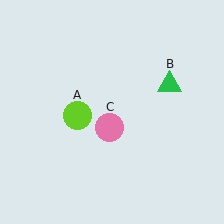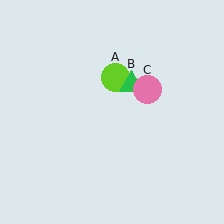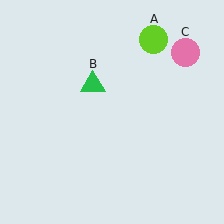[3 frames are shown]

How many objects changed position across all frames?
3 objects changed position: lime circle (object A), green triangle (object B), pink circle (object C).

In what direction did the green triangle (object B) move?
The green triangle (object B) moved left.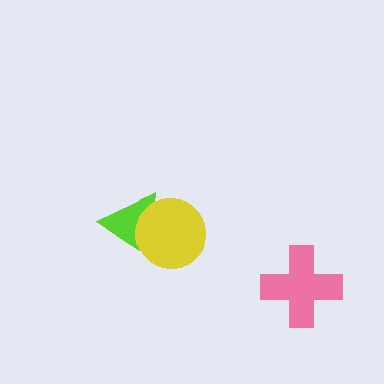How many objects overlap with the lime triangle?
1 object overlaps with the lime triangle.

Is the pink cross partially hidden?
No, no other shape covers it.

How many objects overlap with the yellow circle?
1 object overlaps with the yellow circle.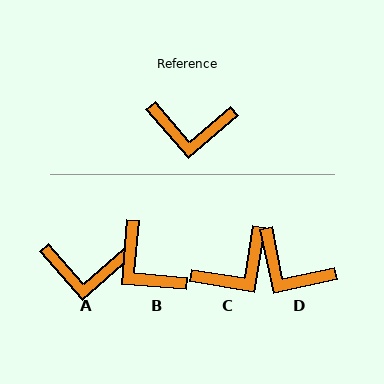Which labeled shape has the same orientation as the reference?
A.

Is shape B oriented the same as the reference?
No, it is off by about 46 degrees.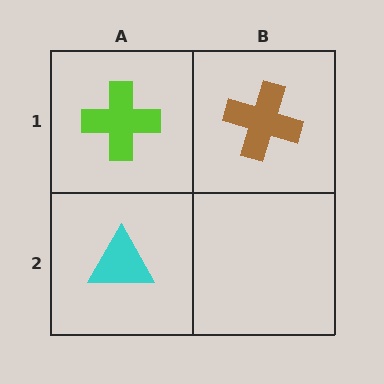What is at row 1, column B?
A brown cross.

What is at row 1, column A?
A lime cross.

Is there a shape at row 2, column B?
No, that cell is empty.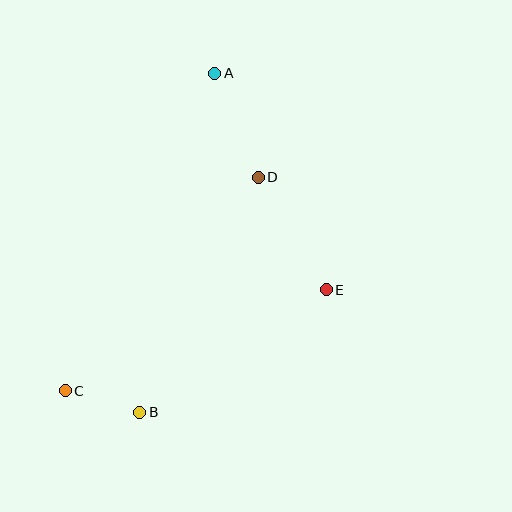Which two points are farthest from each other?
Points A and C are farthest from each other.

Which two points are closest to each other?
Points B and C are closest to each other.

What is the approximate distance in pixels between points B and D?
The distance between B and D is approximately 263 pixels.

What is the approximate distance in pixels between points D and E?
The distance between D and E is approximately 132 pixels.